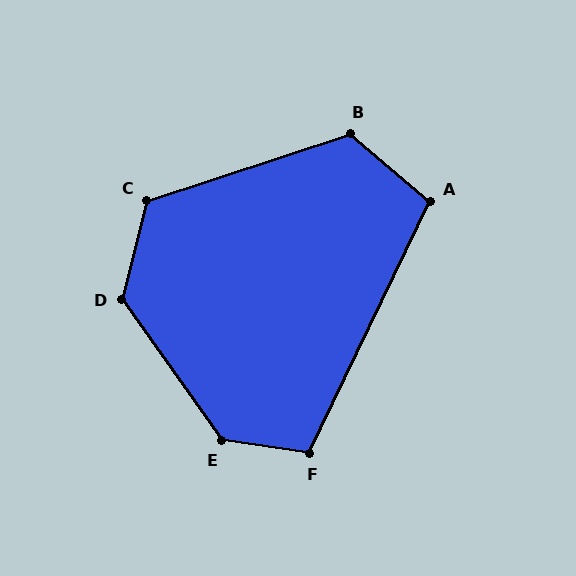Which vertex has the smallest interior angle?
A, at approximately 105 degrees.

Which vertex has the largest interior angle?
E, at approximately 133 degrees.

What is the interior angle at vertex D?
Approximately 131 degrees (obtuse).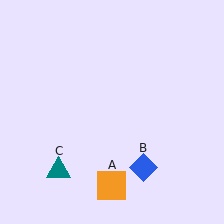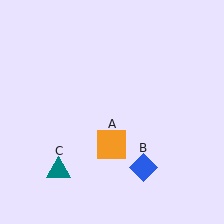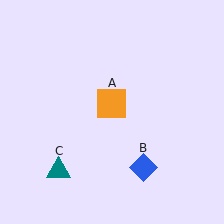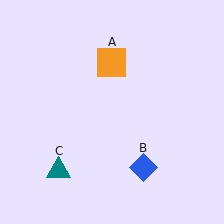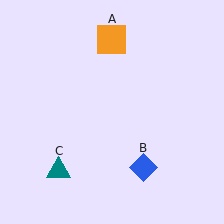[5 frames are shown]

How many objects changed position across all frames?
1 object changed position: orange square (object A).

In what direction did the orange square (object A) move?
The orange square (object A) moved up.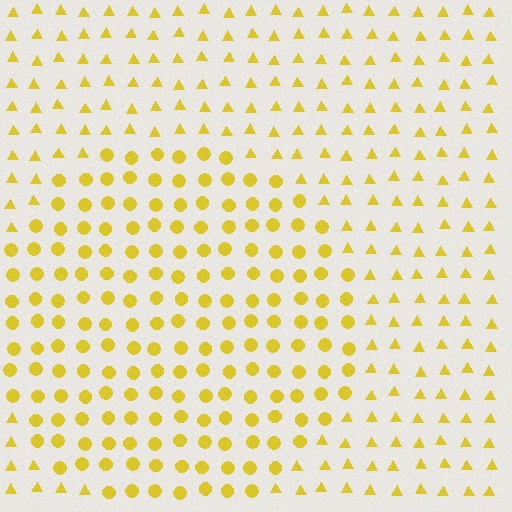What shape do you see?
I see a circle.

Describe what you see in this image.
The image is filled with small yellow elements arranged in a uniform grid. A circle-shaped region contains circles, while the surrounding area contains triangles. The boundary is defined purely by the change in element shape.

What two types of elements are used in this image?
The image uses circles inside the circle region and triangles outside it.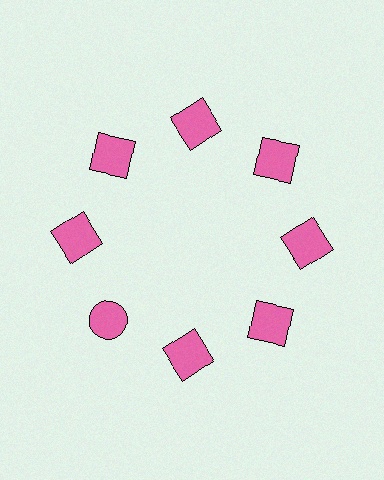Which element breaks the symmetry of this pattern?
The pink circle at roughly the 8 o'clock position breaks the symmetry. All other shapes are pink squares.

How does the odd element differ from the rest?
It has a different shape: circle instead of square.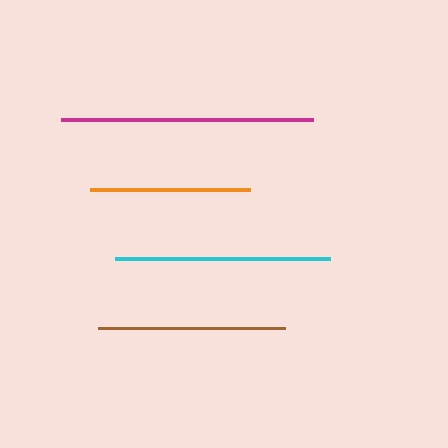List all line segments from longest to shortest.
From longest to shortest: magenta, cyan, brown, orange.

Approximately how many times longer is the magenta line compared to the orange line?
The magenta line is approximately 1.6 times the length of the orange line.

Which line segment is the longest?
The magenta line is the longest at approximately 252 pixels.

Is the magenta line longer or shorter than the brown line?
The magenta line is longer than the brown line.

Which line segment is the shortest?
The orange line is the shortest at approximately 160 pixels.